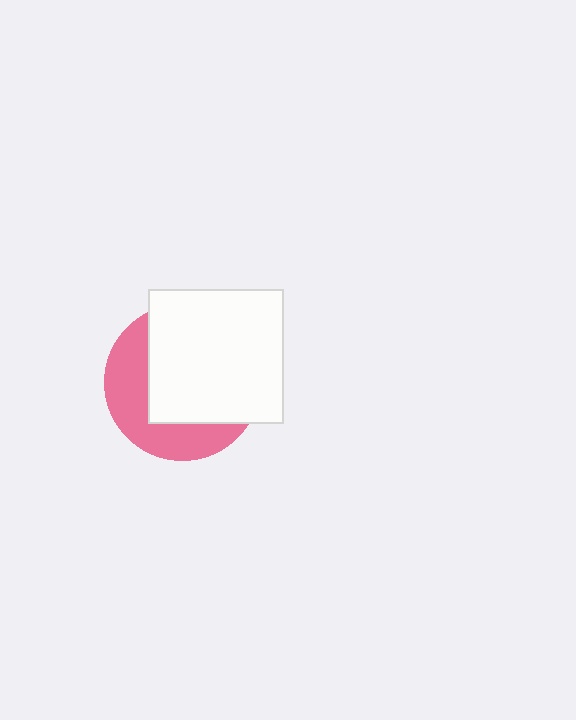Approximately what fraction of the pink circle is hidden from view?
Roughly 62% of the pink circle is hidden behind the white rectangle.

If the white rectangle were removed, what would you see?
You would see the complete pink circle.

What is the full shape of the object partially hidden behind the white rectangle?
The partially hidden object is a pink circle.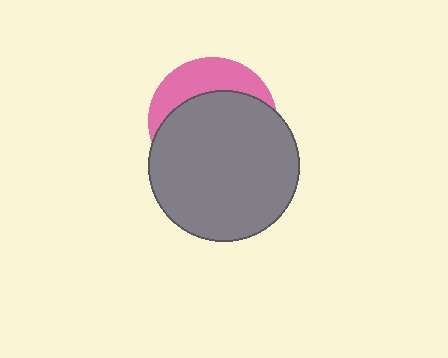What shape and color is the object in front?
The object in front is a gray circle.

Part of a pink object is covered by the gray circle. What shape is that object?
It is a circle.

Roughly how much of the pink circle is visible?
A small part of it is visible (roughly 31%).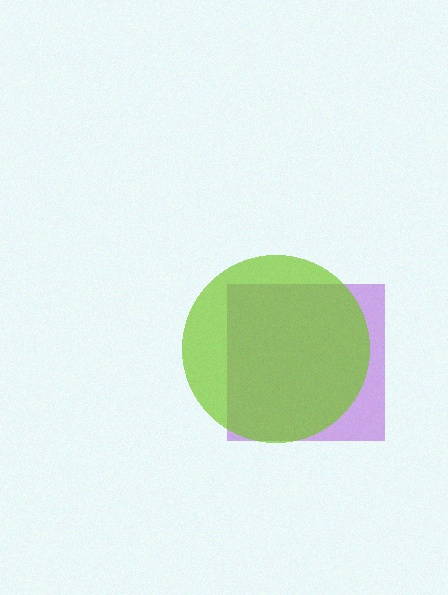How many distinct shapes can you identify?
There are 2 distinct shapes: a purple square, a lime circle.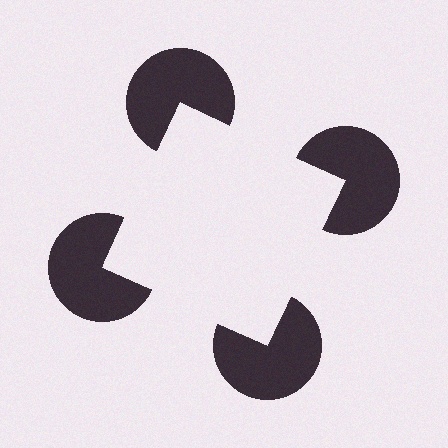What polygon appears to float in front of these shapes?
An illusory square — its edges are inferred from the aligned wedge cuts in the pac-man discs, not physically drawn.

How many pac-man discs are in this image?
There are 4 — one at each vertex of the illusory square.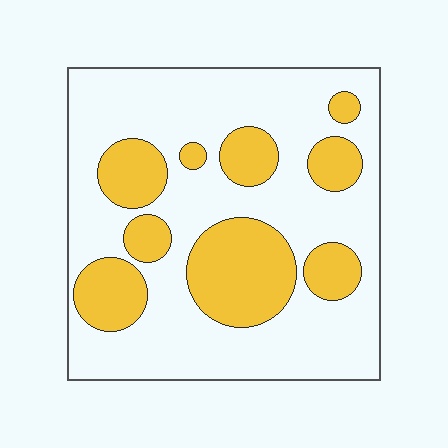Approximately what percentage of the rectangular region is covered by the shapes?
Approximately 30%.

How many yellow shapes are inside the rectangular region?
9.